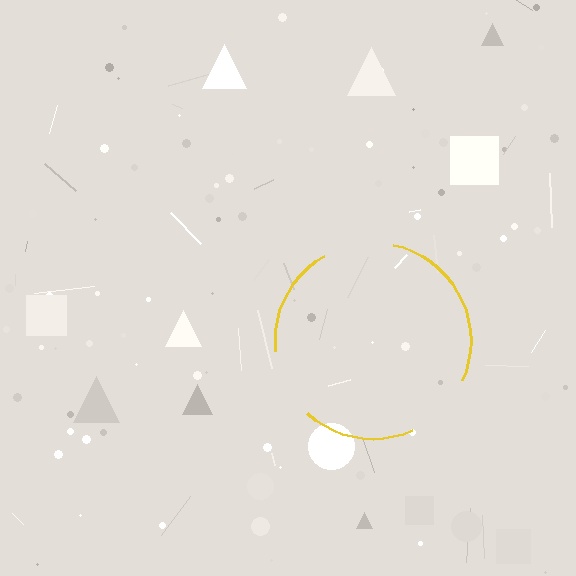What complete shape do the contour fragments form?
The contour fragments form a circle.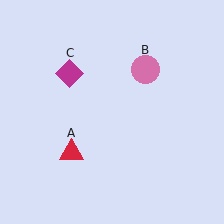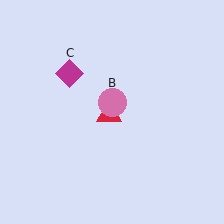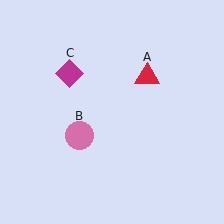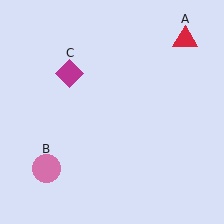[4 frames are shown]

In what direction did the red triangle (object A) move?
The red triangle (object A) moved up and to the right.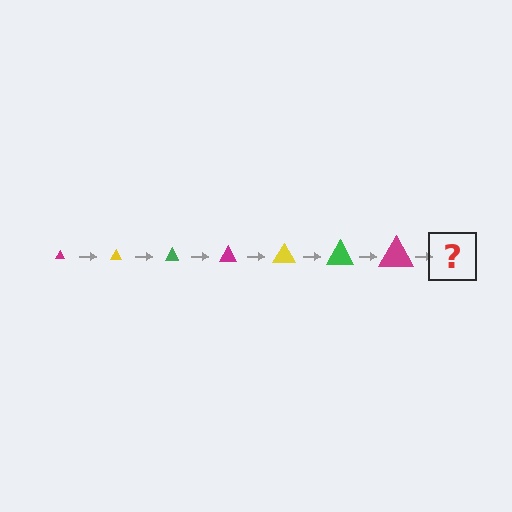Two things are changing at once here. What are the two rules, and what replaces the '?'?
The two rules are that the triangle grows larger each step and the color cycles through magenta, yellow, and green. The '?' should be a yellow triangle, larger than the previous one.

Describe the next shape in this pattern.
It should be a yellow triangle, larger than the previous one.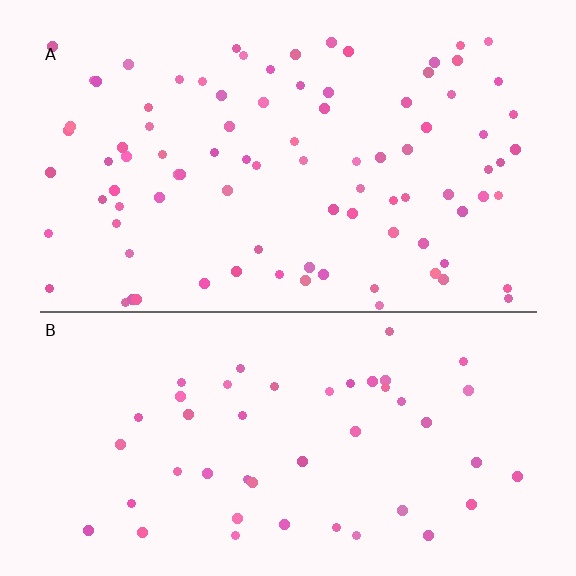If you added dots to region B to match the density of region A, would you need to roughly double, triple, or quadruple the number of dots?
Approximately double.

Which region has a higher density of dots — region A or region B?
A (the top).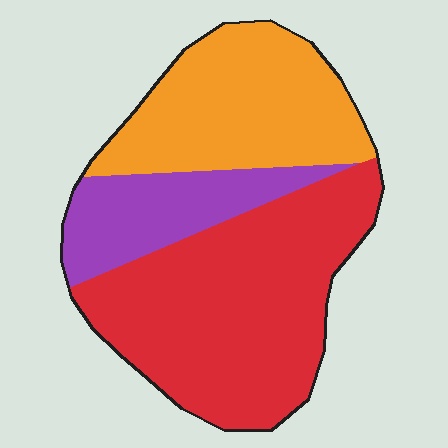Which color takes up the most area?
Red, at roughly 50%.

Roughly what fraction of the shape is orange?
Orange takes up between a quarter and a half of the shape.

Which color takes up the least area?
Purple, at roughly 20%.